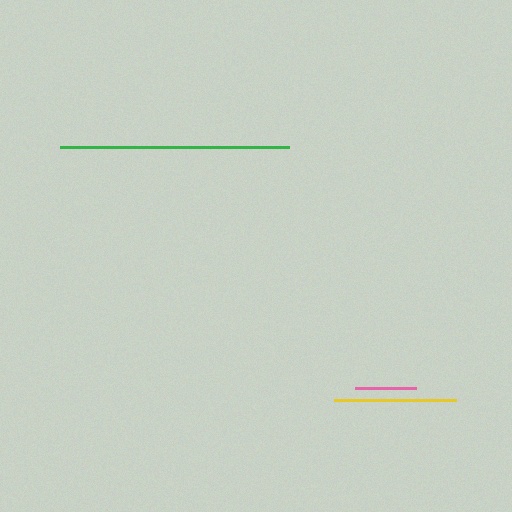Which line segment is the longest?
The green line is the longest at approximately 229 pixels.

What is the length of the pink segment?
The pink segment is approximately 61 pixels long.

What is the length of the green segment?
The green segment is approximately 229 pixels long.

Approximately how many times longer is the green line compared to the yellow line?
The green line is approximately 1.9 times the length of the yellow line.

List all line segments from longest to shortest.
From longest to shortest: green, yellow, pink.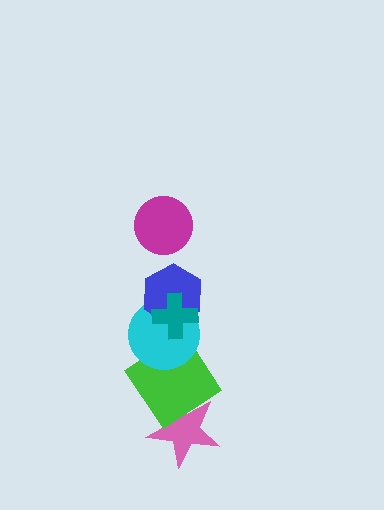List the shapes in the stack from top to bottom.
From top to bottom: the magenta circle, the teal cross, the blue hexagon, the cyan circle, the green diamond, the pink star.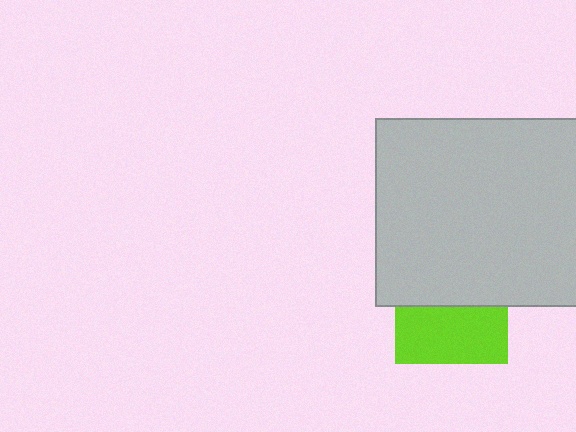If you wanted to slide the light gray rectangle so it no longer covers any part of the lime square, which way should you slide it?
Slide it up — that is the most direct way to separate the two shapes.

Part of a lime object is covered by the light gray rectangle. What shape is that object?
It is a square.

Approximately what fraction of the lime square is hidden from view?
Roughly 50% of the lime square is hidden behind the light gray rectangle.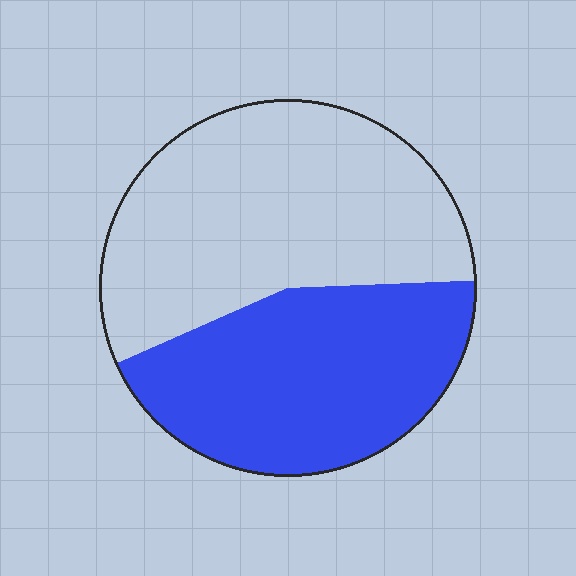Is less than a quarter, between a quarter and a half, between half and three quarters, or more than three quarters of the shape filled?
Between a quarter and a half.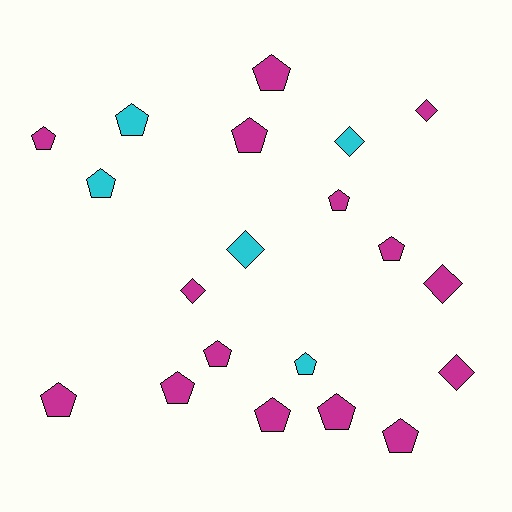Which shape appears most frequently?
Pentagon, with 14 objects.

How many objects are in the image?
There are 20 objects.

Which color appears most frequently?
Magenta, with 15 objects.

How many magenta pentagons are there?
There are 11 magenta pentagons.